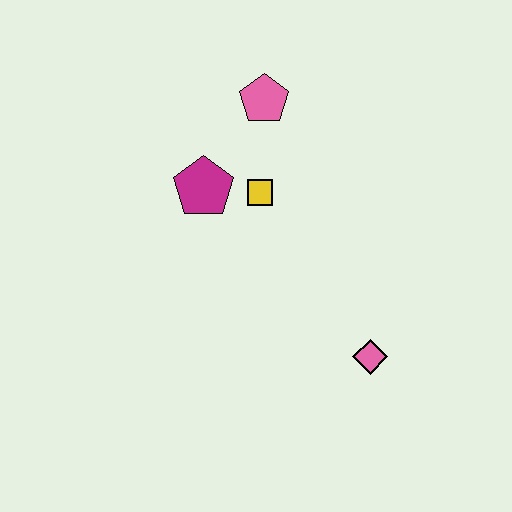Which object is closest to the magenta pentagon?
The yellow square is closest to the magenta pentagon.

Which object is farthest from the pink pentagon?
The pink diamond is farthest from the pink pentagon.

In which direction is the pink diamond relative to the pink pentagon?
The pink diamond is below the pink pentagon.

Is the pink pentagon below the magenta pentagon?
No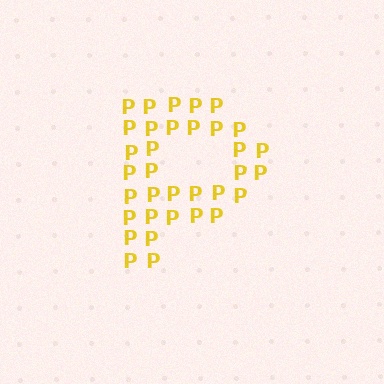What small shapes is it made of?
It is made of small letter P's.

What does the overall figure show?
The overall figure shows the letter P.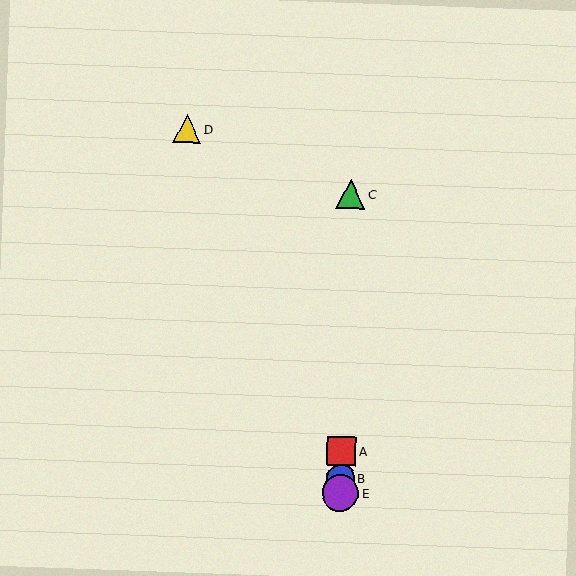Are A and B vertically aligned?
Yes, both are at x≈342.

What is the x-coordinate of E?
Object E is at x≈340.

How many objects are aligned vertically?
4 objects (A, B, C, E) are aligned vertically.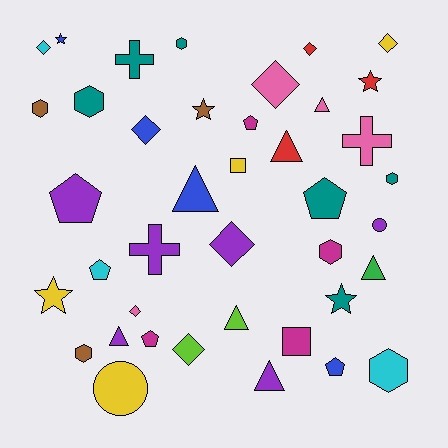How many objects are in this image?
There are 40 objects.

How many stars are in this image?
There are 5 stars.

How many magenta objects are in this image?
There are 4 magenta objects.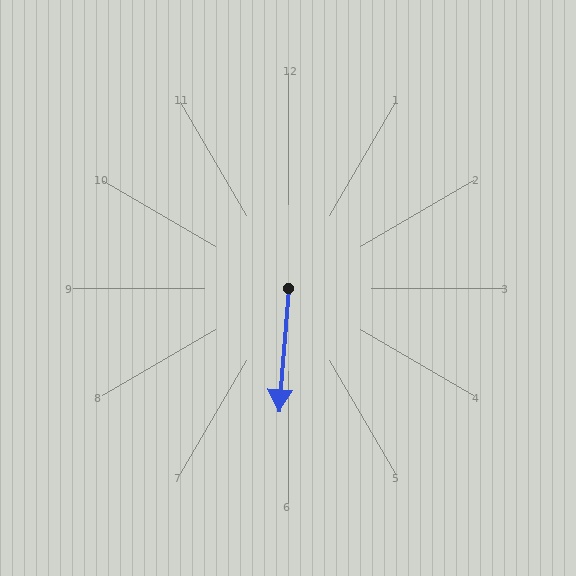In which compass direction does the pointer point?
South.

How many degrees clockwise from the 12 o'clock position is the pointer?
Approximately 184 degrees.